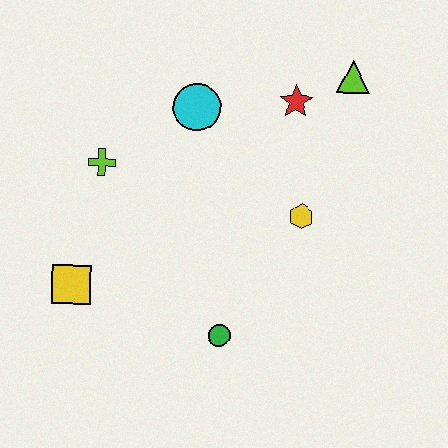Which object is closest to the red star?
The lime triangle is closest to the red star.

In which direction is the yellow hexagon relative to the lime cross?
The yellow hexagon is to the right of the lime cross.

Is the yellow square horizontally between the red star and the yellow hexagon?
No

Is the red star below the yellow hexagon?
No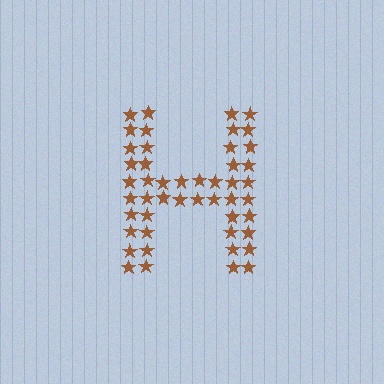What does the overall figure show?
The overall figure shows the letter H.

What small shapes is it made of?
It is made of small stars.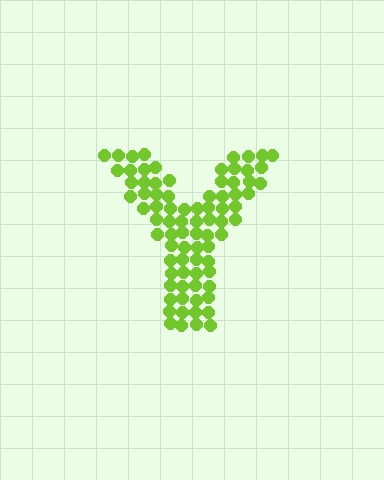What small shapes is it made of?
It is made of small circles.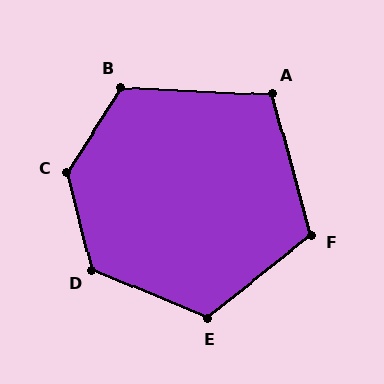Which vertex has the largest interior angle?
C, at approximately 133 degrees.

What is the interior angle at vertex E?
Approximately 119 degrees (obtuse).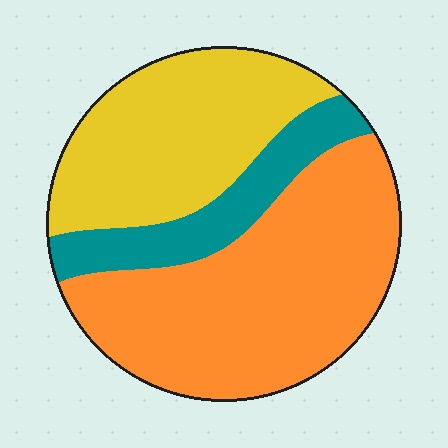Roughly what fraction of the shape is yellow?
Yellow covers 34% of the shape.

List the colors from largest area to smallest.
From largest to smallest: orange, yellow, teal.